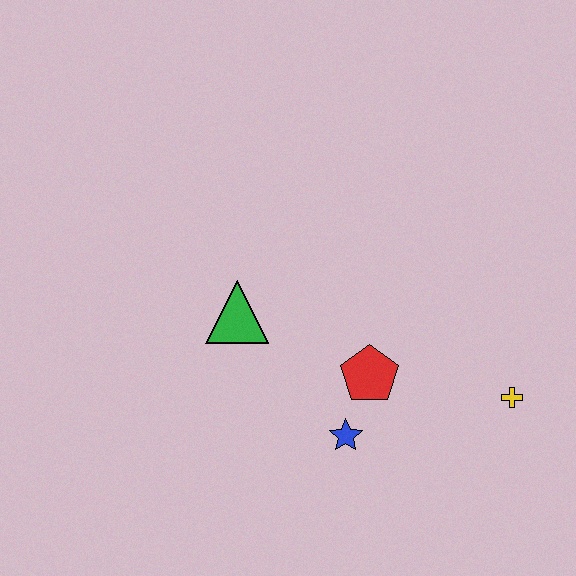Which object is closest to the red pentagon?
The blue star is closest to the red pentagon.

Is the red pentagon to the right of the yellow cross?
No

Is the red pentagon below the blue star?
No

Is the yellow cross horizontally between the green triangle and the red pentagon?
No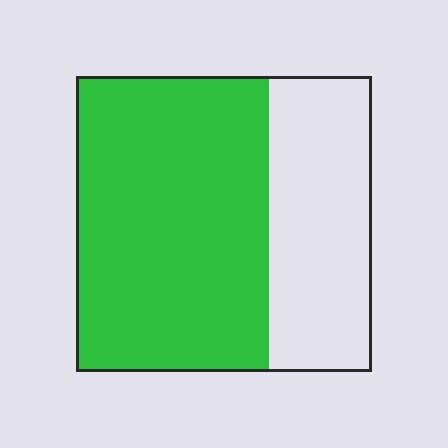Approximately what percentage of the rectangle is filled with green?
Approximately 65%.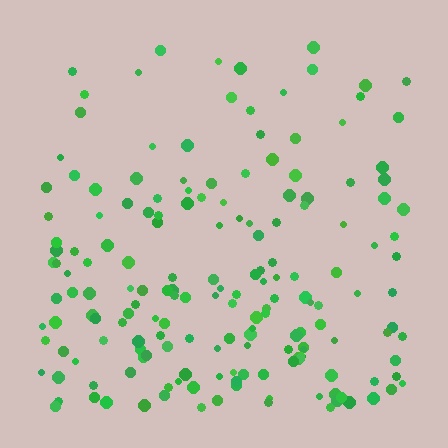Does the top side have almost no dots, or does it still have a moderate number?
Still a moderate number, just noticeably fewer than the bottom.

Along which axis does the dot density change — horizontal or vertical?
Vertical.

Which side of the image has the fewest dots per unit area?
The top.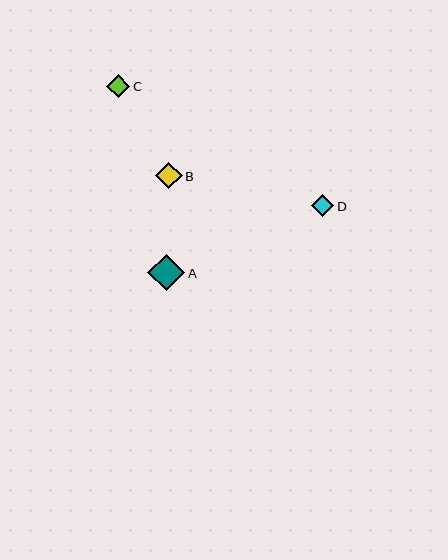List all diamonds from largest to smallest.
From largest to smallest: A, B, C, D.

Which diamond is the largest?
Diamond A is the largest with a size of approximately 37 pixels.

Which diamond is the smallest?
Diamond D is the smallest with a size of approximately 22 pixels.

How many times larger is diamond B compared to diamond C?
Diamond B is approximately 1.1 times the size of diamond C.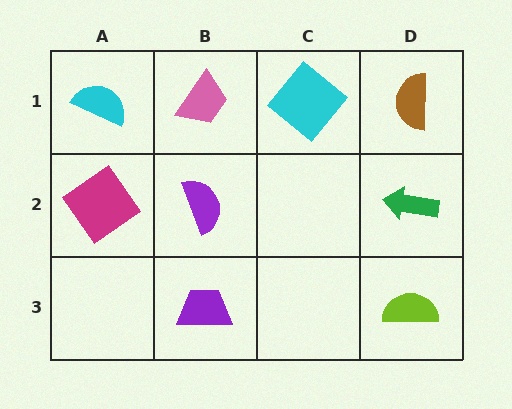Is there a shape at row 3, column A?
No, that cell is empty.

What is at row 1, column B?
A pink trapezoid.